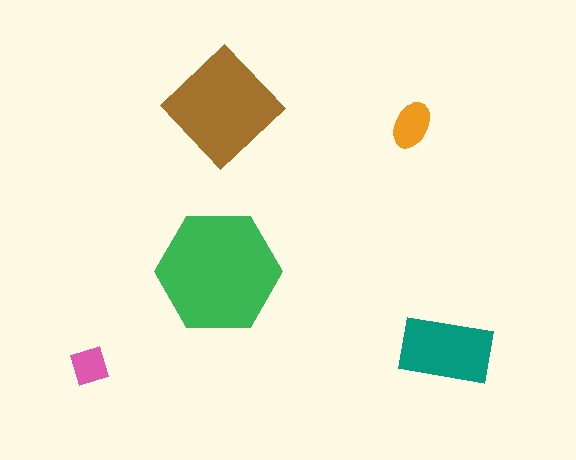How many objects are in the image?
There are 5 objects in the image.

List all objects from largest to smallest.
The green hexagon, the brown diamond, the teal rectangle, the orange ellipse, the pink diamond.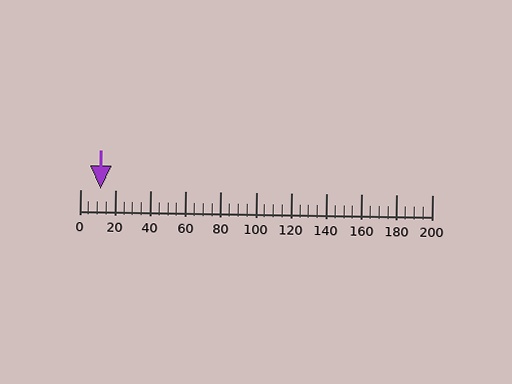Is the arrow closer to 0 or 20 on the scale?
The arrow is closer to 20.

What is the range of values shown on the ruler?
The ruler shows values from 0 to 200.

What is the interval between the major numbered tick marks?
The major tick marks are spaced 20 units apart.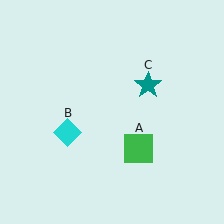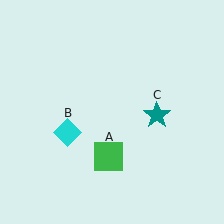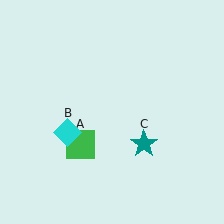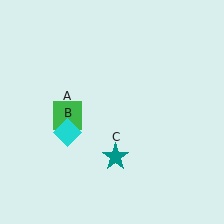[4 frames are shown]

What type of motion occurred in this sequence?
The green square (object A), teal star (object C) rotated clockwise around the center of the scene.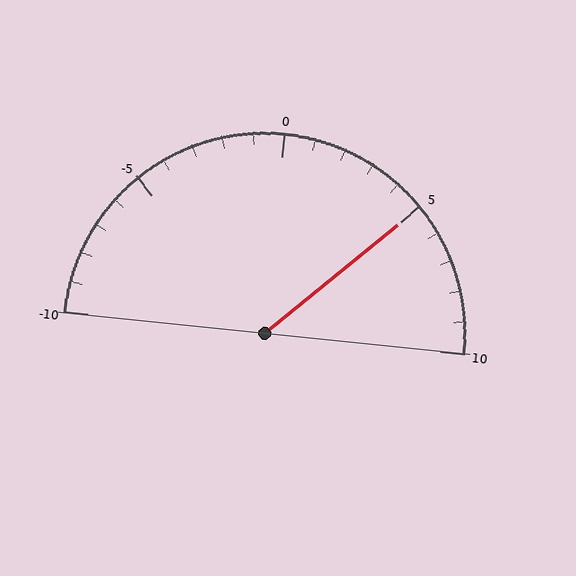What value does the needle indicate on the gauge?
The needle indicates approximately 5.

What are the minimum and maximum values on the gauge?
The gauge ranges from -10 to 10.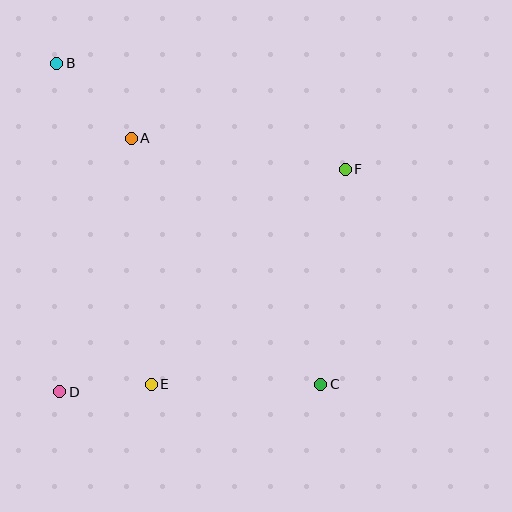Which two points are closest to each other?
Points D and E are closest to each other.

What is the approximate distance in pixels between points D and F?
The distance between D and F is approximately 362 pixels.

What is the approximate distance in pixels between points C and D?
The distance between C and D is approximately 261 pixels.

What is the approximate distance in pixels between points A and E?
The distance between A and E is approximately 247 pixels.